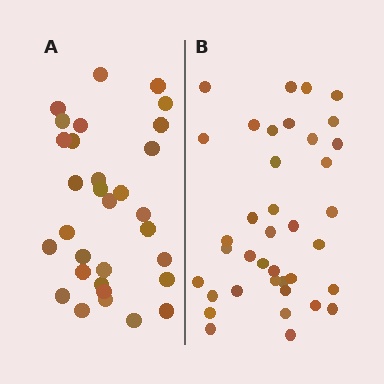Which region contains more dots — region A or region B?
Region B (the right region) has more dots.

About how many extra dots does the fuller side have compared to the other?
Region B has roughly 8 or so more dots than region A.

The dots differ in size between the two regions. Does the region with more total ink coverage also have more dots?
No. Region A has more total ink coverage because its dots are larger, but region B actually contains more individual dots. Total area can be misleading — the number of items is what matters here.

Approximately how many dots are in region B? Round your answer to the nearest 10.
About 40 dots. (The exact count is 38, which rounds to 40.)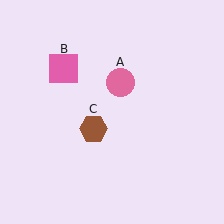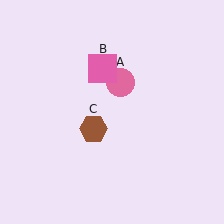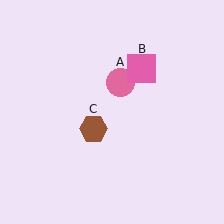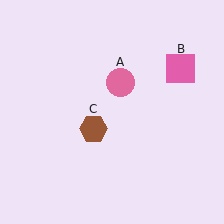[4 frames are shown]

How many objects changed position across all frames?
1 object changed position: pink square (object B).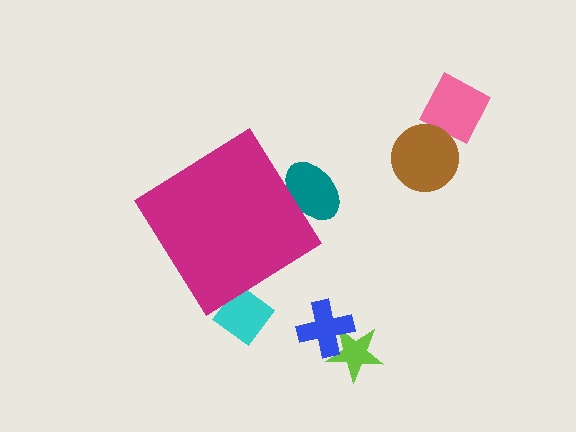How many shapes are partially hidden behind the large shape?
2 shapes are partially hidden.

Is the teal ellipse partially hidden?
Yes, the teal ellipse is partially hidden behind the magenta diamond.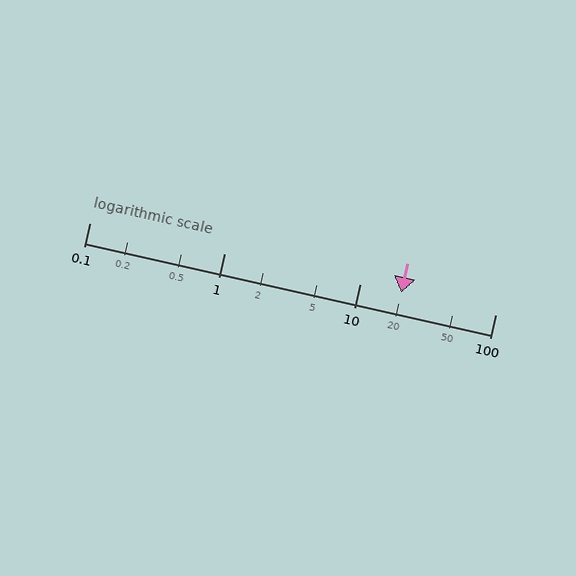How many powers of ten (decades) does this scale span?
The scale spans 3 decades, from 0.1 to 100.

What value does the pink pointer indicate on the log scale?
The pointer indicates approximately 20.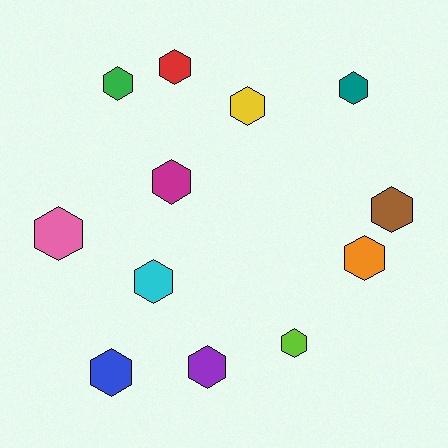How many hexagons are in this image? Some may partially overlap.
There are 12 hexagons.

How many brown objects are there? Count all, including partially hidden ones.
There is 1 brown object.